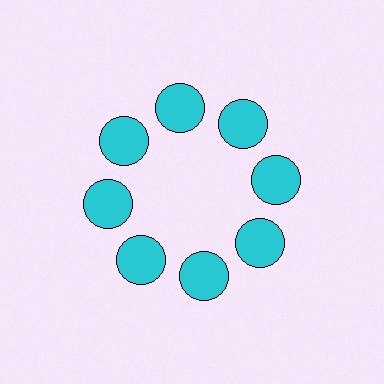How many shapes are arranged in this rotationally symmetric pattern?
There are 8 shapes, arranged in 8 groups of 1.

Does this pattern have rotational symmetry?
Yes, this pattern has 8-fold rotational symmetry. It looks the same after rotating 45 degrees around the center.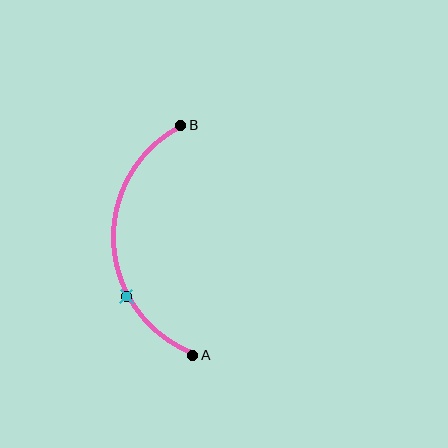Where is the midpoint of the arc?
The arc midpoint is the point on the curve farthest from the straight line joining A and B. It sits to the left of that line.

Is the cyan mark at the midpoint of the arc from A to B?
No. The cyan mark lies on the arc but is closer to endpoint A. The arc midpoint would be at the point on the curve equidistant along the arc from both A and B.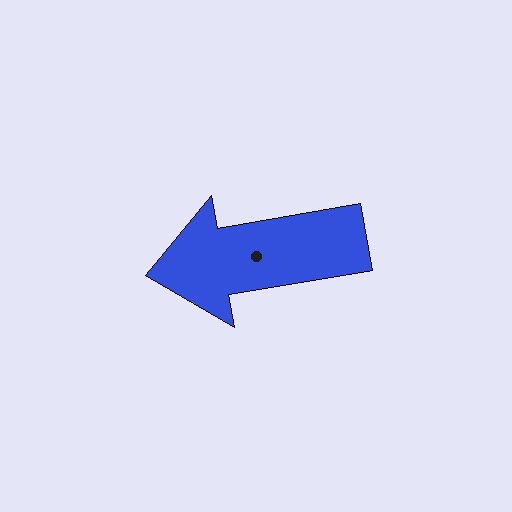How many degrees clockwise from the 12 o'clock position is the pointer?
Approximately 260 degrees.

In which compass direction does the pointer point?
West.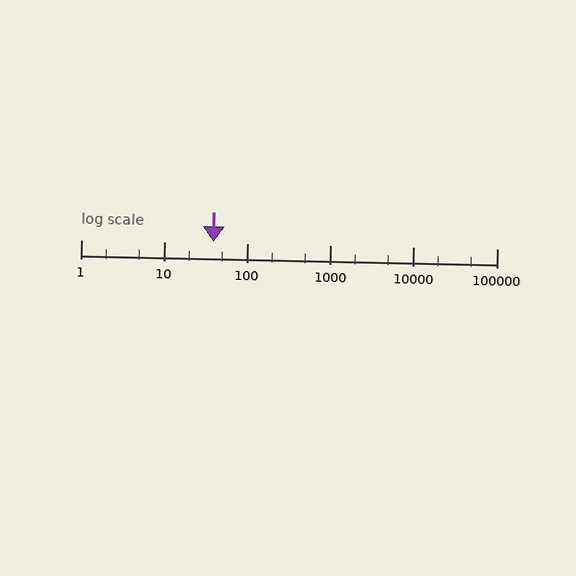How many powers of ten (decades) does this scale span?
The scale spans 5 decades, from 1 to 100000.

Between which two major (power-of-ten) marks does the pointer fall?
The pointer is between 10 and 100.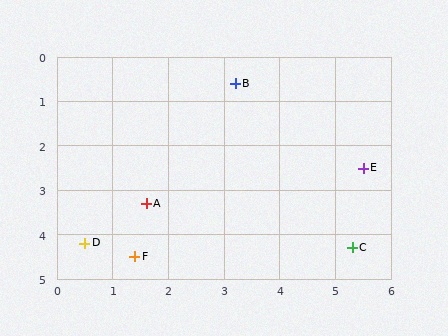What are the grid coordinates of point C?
Point C is at approximately (5.3, 4.3).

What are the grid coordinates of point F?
Point F is at approximately (1.4, 4.5).